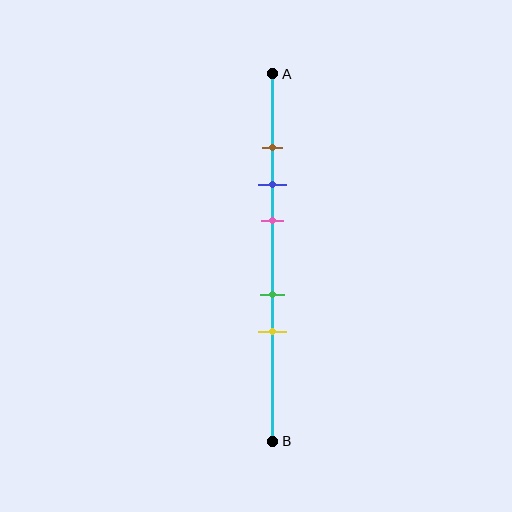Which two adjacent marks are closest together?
The brown and blue marks are the closest adjacent pair.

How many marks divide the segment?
There are 5 marks dividing the segment.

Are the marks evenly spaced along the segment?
No, the marks are not evenly spaced.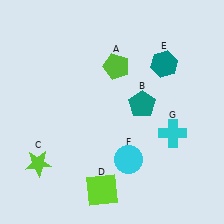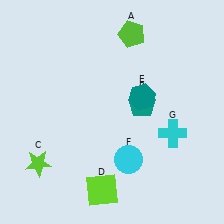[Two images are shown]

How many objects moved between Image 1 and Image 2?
2 objects moved between the two images.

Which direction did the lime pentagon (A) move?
The lime pentagon (A) moved up.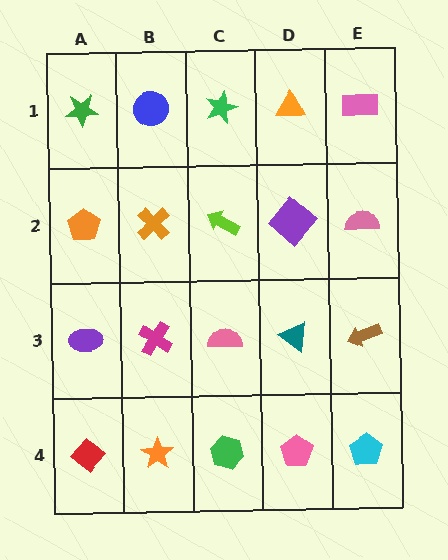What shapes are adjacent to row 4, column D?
A teal triangle (row 3, column D), a green hexagon (row 4, column C), a cyan pentagon (row 4, column E).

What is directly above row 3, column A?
An orange pentagon.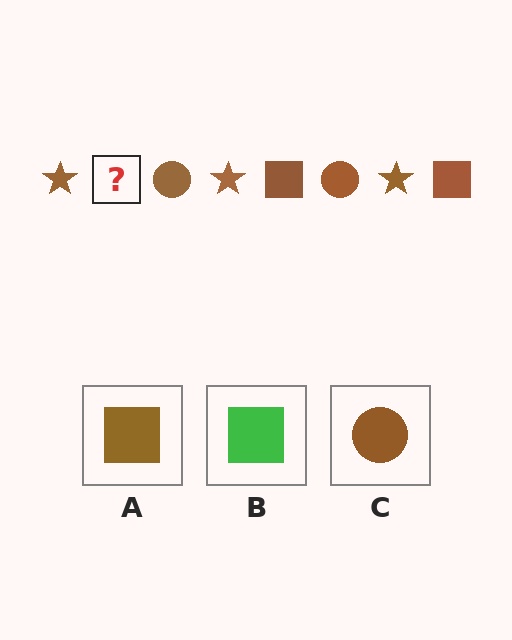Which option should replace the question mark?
Option A.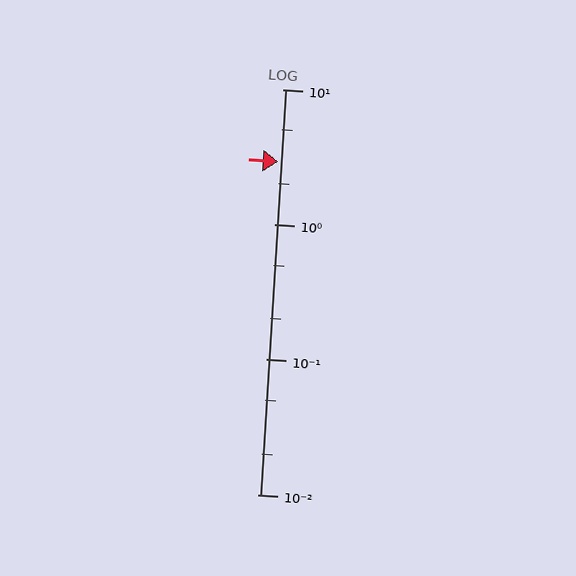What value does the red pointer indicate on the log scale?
The pointer indicates approximately 2.9.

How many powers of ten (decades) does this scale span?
The scale spans 3 decades, from 0.01 to 10.